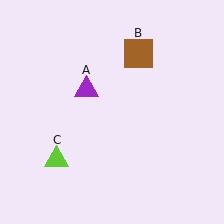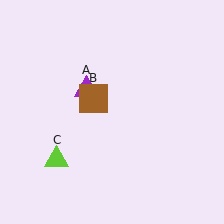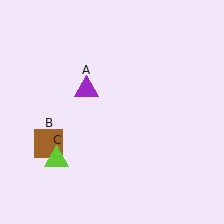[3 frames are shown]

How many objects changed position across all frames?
1 object changed position: brown square (object B).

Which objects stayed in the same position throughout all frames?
Purple triangle (object A) and lime triangle (object C) remained stationary.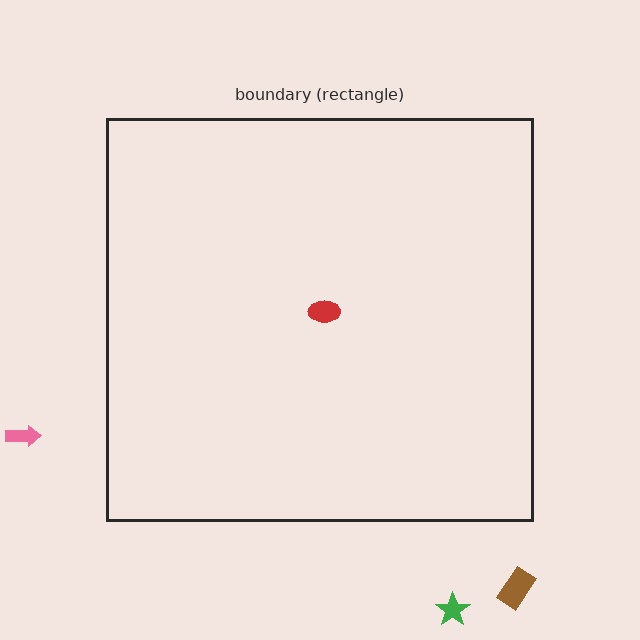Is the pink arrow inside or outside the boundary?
Outside.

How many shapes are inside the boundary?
1 inside, 3 outside.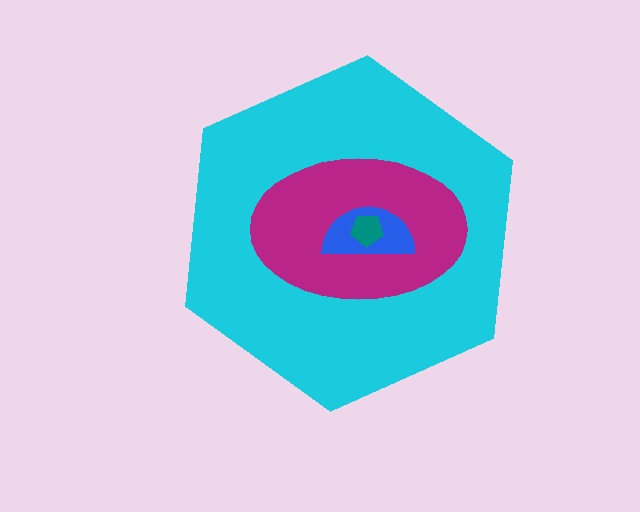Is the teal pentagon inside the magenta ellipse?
Yes.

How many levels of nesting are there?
4.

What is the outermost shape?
The cyan hexagon.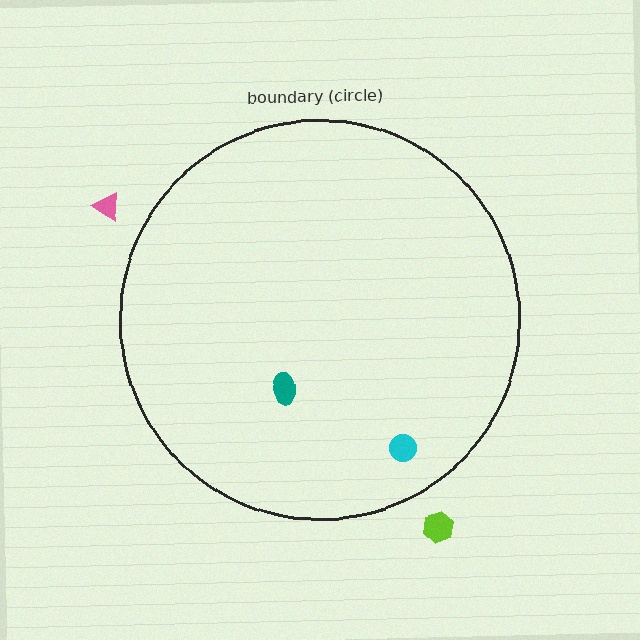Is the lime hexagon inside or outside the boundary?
Outside.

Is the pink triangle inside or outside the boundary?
Outside.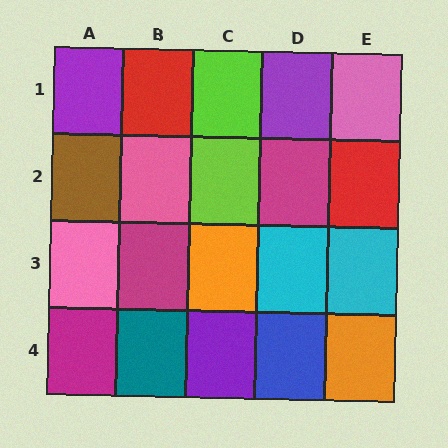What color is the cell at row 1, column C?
Lime.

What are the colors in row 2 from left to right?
Brown, pink, lime, magenta, red.